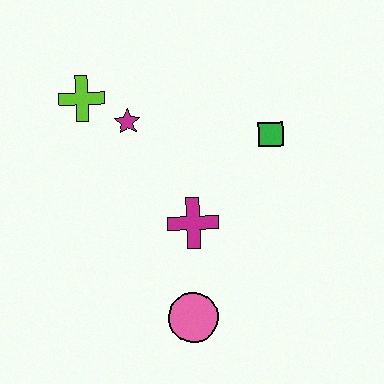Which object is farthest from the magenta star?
The pink circle is farthest from the magenta star.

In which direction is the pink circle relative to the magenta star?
The pink circle is below the magenta star.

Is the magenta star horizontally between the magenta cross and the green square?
No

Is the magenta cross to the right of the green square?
No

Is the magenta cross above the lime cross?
No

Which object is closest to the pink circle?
The magenta cross is closest to the pink circle.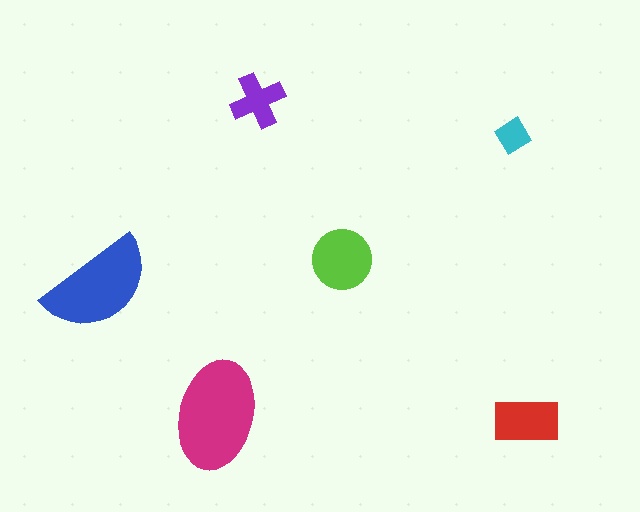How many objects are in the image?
There are 6 objects in the image.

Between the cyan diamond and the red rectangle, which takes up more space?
The red rectangle.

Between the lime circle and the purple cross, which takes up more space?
The lime circle.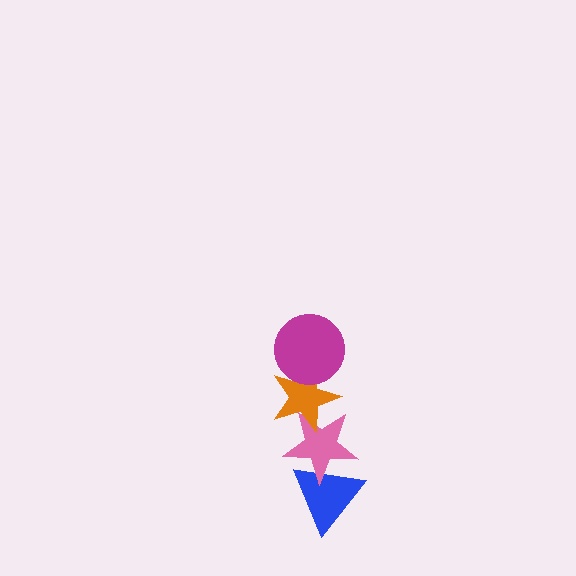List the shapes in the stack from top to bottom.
From top to bottom: the magenta circle, the orange star, the pink star, the blue triangle.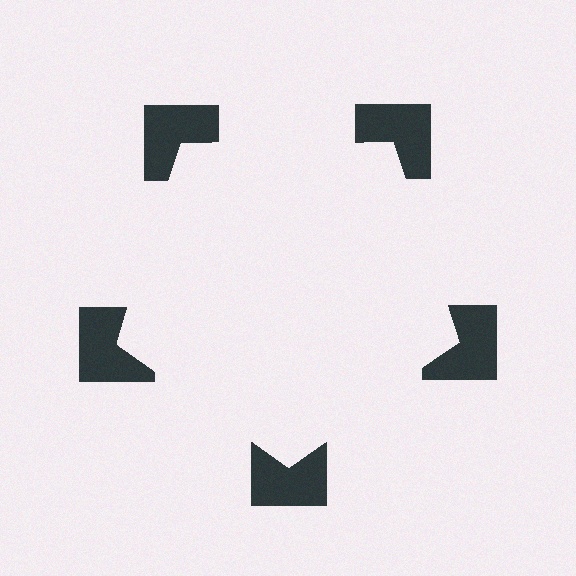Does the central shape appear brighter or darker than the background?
It typically appears slightly brighter than the background, even though no actual brightness change is drawn.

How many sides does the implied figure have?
5 sides.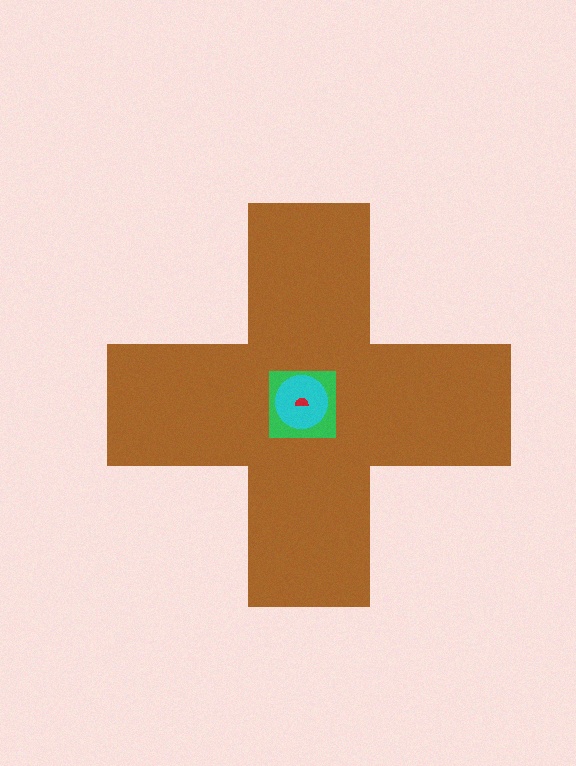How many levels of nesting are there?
4.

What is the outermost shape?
The brown cross.